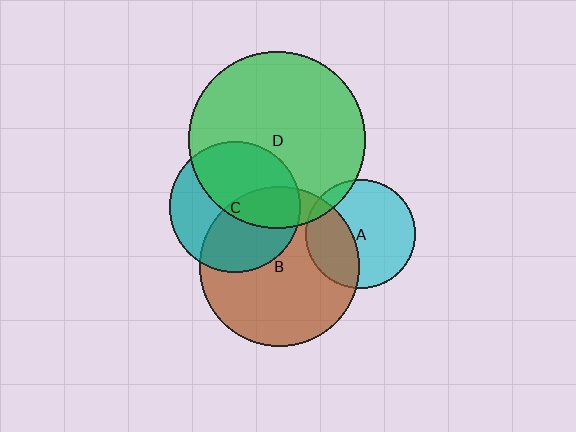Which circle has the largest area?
Circle D (green).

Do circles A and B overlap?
Yes.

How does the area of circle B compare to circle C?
Approximately 1.5 times.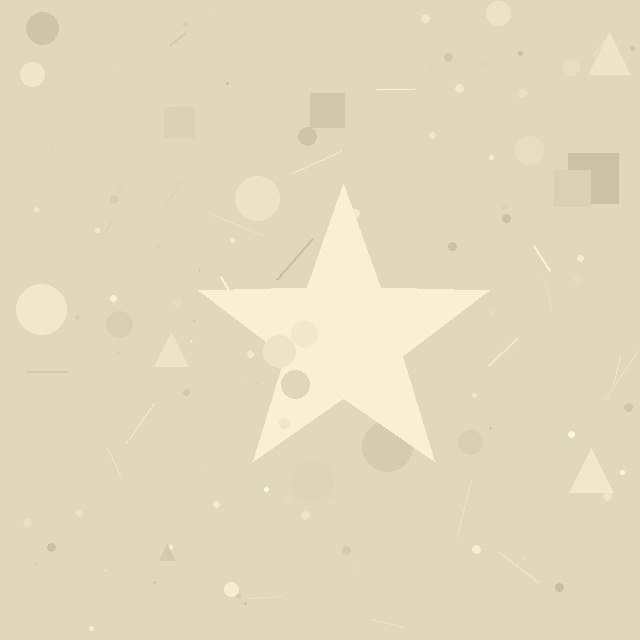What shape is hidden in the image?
A star is hidden in the image.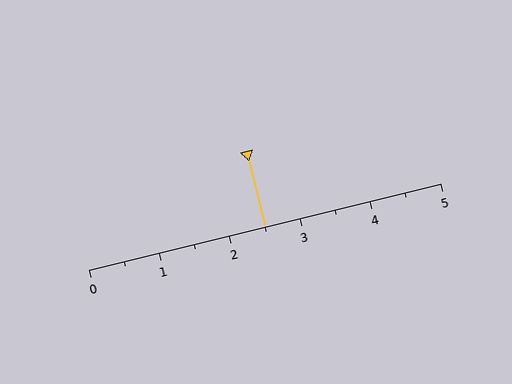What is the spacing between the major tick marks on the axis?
The major ticks are spaced 1 apart.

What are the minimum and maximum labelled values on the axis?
The axis runs from 0 to 5.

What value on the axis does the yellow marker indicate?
The marker indicates approximately 2.5.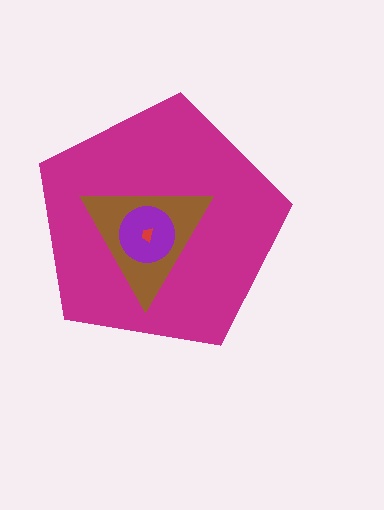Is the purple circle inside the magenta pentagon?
Yes.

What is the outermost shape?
The magenta pentagon.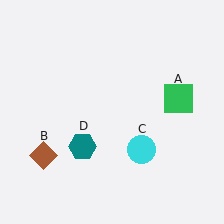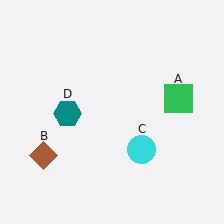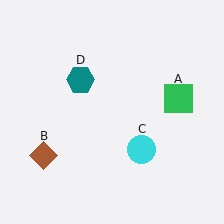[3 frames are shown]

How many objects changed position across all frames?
1 object changed position: teal hexagon (object D).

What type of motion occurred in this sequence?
The teal hexagon (object D) rotated clockwise around the center of the scene.